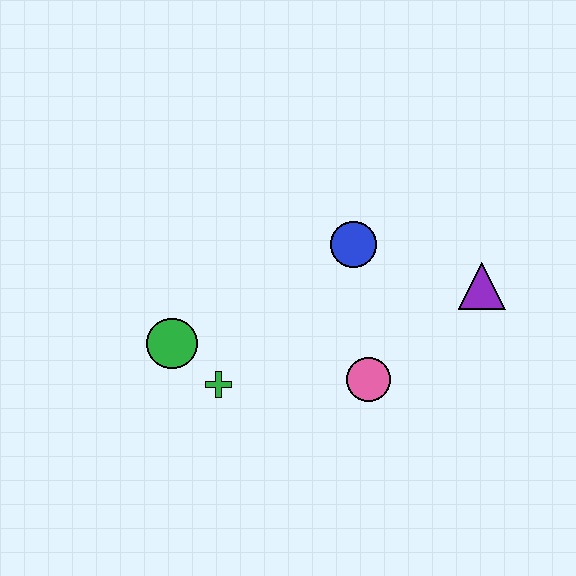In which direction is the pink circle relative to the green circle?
The pink circle is to the right of the green circle.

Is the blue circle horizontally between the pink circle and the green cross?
Yes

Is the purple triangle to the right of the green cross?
Yes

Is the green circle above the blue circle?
No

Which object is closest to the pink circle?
The blue circle is closest to the pink circle.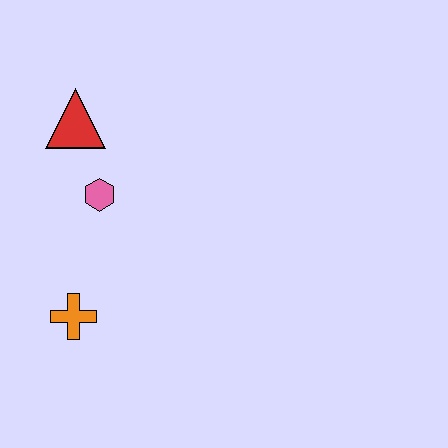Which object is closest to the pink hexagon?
The red triangle is closest to the pink hexagon.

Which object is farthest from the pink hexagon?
The orange cross is farthest from the pink hexagon.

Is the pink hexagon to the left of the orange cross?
No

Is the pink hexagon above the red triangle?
No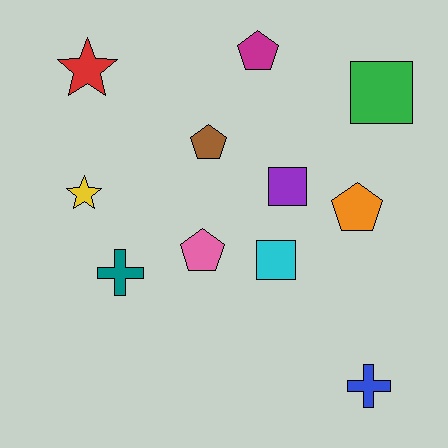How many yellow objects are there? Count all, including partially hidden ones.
There is 1 yellow object.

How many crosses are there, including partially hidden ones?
There are 2 crosses.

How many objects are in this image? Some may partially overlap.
There are 11 objects.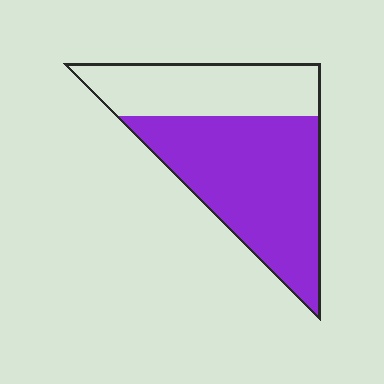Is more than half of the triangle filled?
Yes.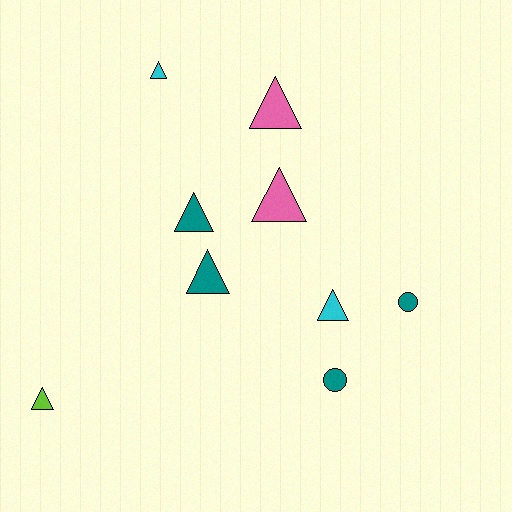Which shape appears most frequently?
Triangle, with 7 objects.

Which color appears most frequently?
Teal, with 4 objects.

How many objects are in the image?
There are 9 objects.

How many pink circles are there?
There are no pink circles.